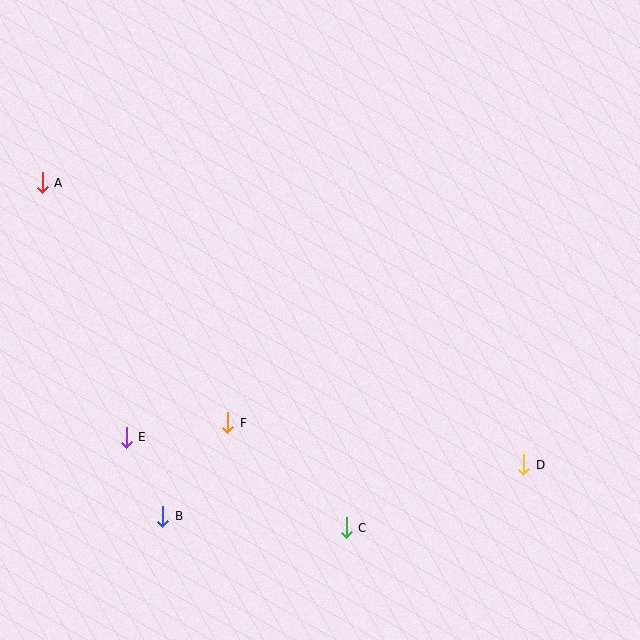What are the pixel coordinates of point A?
Point A is at (42, 183).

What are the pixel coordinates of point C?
Point C is at (346, 528).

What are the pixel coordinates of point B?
Point B is at (163, 516).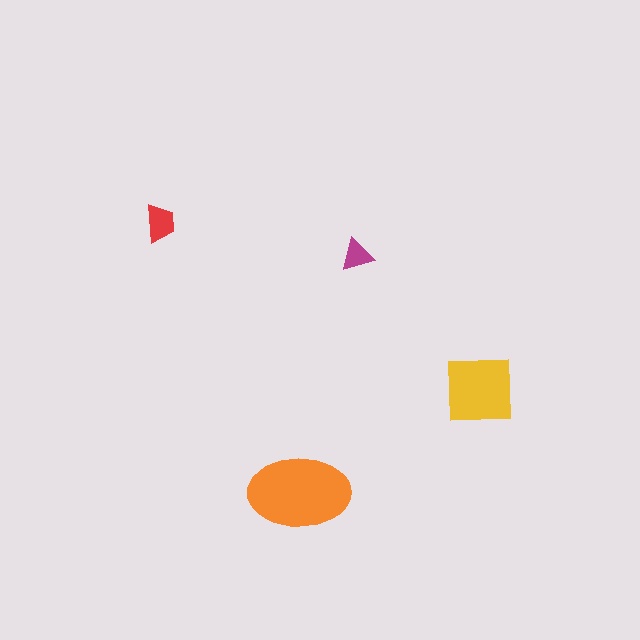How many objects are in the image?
There are 4 objects in the image.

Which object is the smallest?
The magenta triangle.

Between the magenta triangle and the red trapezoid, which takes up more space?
The red trapezoid.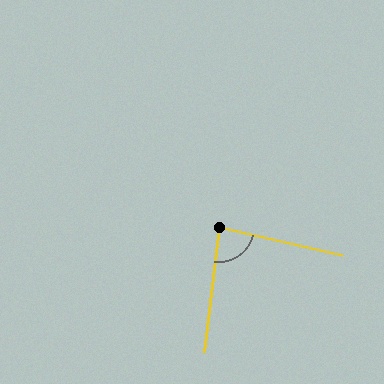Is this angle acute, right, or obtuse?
It is acute.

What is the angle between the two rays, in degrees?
Approximately 84 degrees.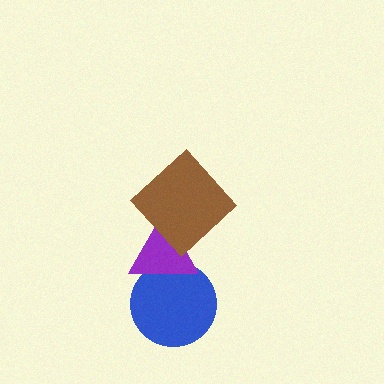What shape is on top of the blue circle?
The purple triangle is on top of the blue circle.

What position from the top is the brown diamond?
The brown diamond is 1st from the top.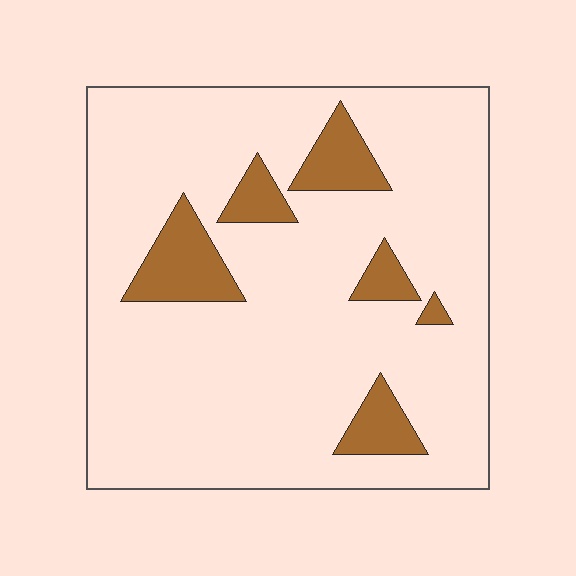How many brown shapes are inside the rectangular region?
6.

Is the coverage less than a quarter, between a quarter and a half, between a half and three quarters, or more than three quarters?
Less than a quarter.